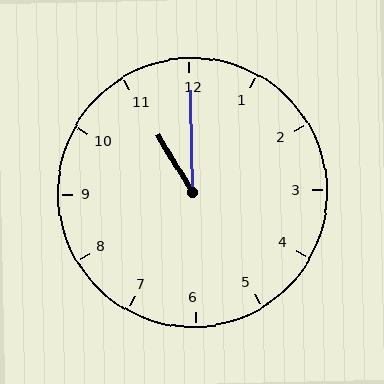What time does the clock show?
11:00.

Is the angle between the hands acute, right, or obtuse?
It is acute.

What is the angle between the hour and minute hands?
Approximately 30 degrees.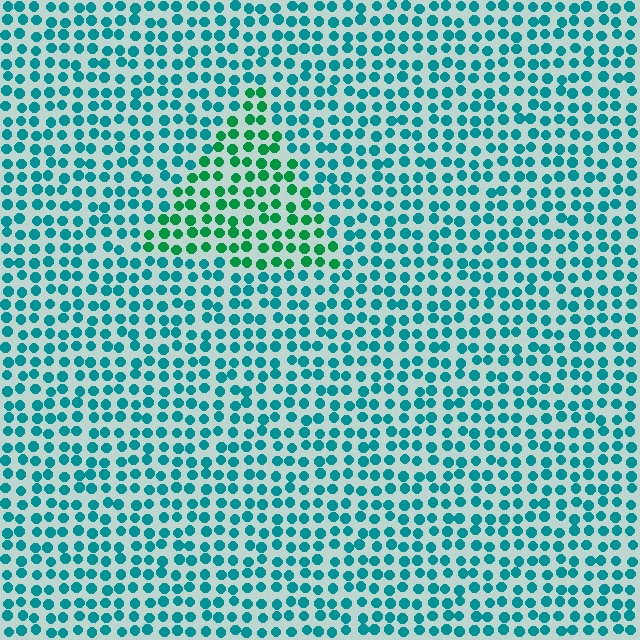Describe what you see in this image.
The image is filled with small teal elements in a uniform arrangement. A triangle-shaped region is visible where the elements are tinted to a slightly different hue, forming a subtle color boundary.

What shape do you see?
I see a triangle.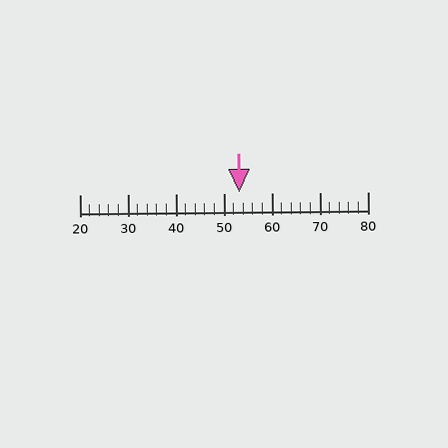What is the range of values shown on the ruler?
The ruler shows values from 20 to 80.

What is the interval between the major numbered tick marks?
The major tick marks are spaced 10 units apart.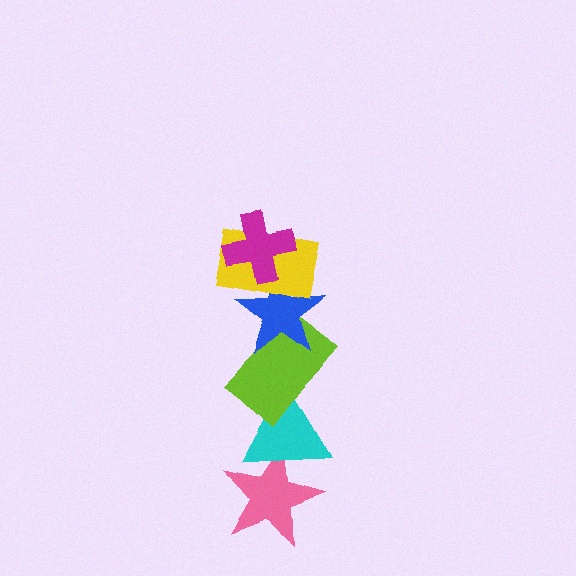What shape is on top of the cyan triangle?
The lime rectangle is on top of the cyan triangle.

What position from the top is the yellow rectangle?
The yellow rectangle is 2nd from the top.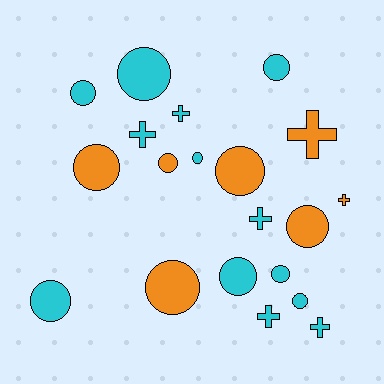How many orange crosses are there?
There are 2 orange crosses.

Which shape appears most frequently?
Circle, with 13 objects.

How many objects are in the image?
There are 20 objects.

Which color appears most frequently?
Cyan, with 13 objects.